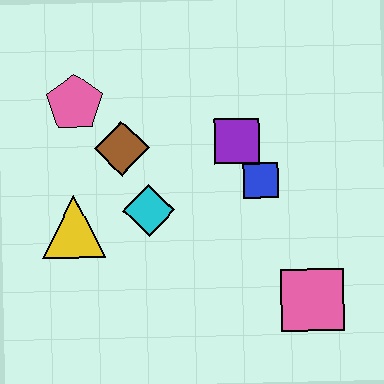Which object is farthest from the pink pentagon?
The pink square is farthest from the pink pentagon.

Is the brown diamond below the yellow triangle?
No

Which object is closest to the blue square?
The purple square is closest to the blue square.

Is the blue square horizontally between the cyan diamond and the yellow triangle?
No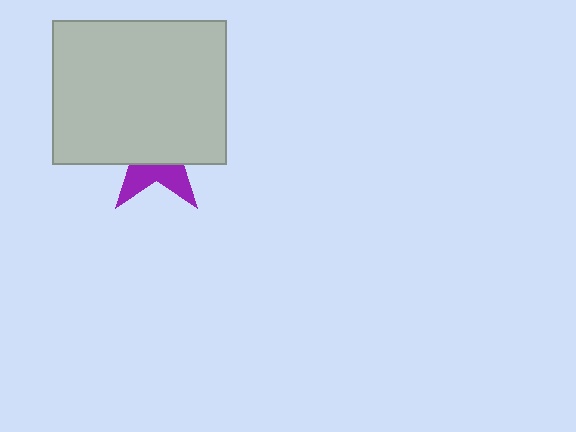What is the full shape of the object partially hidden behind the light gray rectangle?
The partially hidden object is a purple star.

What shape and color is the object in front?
The object in front is a light gray rectangle.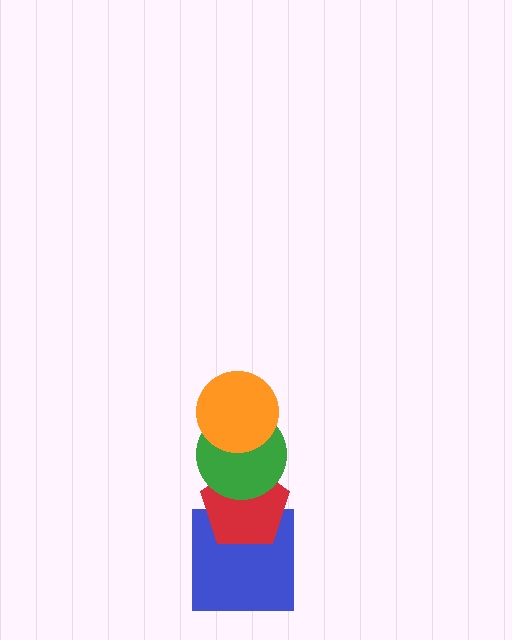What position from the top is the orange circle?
The orange circle is 1st from the top.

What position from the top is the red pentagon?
The red pentagon is 3rd from the top.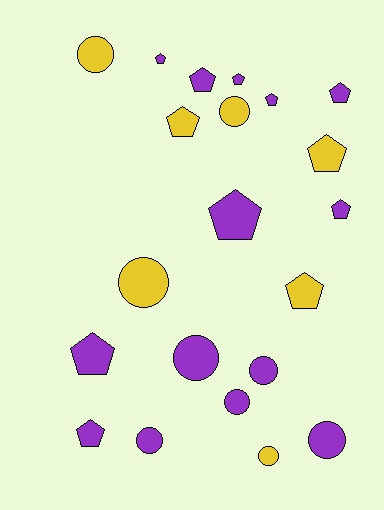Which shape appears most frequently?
Pentagon, with 12 objects.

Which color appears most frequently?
Purple, with 14 objects.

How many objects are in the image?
There are 21 objects.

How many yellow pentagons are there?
There are 3 yellow pentagons.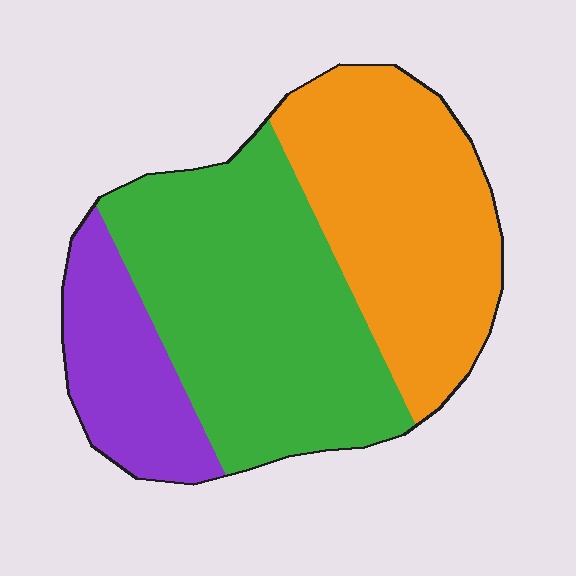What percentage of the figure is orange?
Orange takes up about three eighths (3/8) of the figure.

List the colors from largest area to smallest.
From largest to smallest: green, orange, purple.